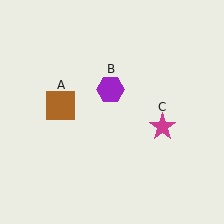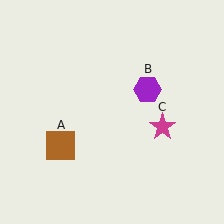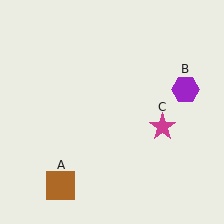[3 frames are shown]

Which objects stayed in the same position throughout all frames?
Magenta star (object C) remained stationary.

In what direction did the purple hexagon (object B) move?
The purple hexagon (object B) moved right.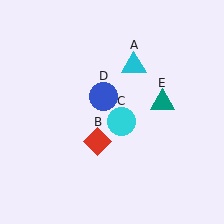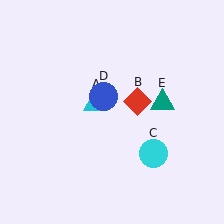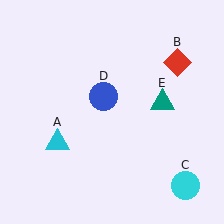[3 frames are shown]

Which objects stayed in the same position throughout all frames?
Blue circle (object D) and teal triangle (object E) remained stationary.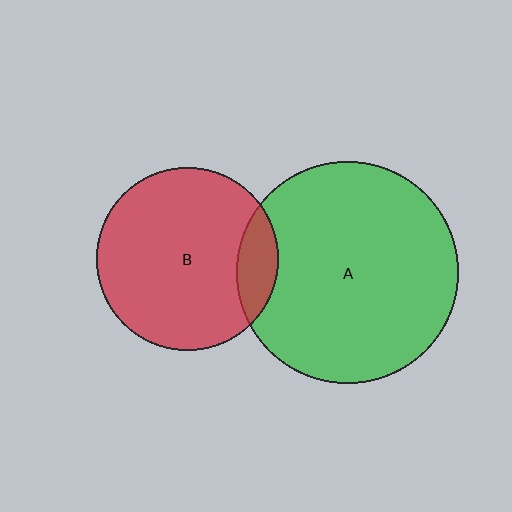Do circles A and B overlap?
Yes.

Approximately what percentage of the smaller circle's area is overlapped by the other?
Approximately 15%.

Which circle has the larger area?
Circle A (green).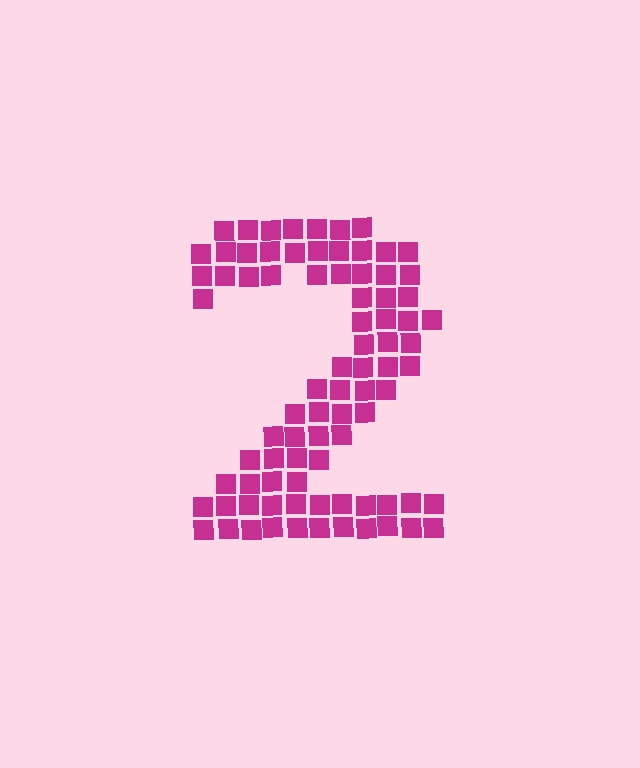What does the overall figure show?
The overall figure shows the digit 2.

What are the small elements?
The small elements are squares.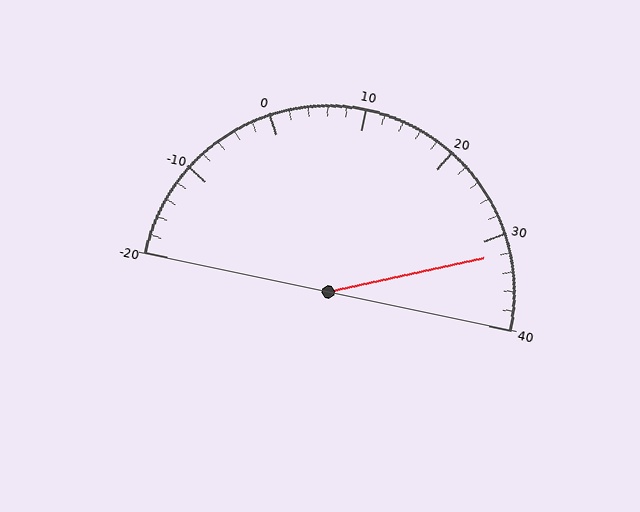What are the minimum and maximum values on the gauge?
The gauge ranges from -20 to 40.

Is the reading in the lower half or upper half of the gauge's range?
The reading is in the upper half of the range (-20 to 40).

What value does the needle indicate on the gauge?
The needle indicates approximately 32.